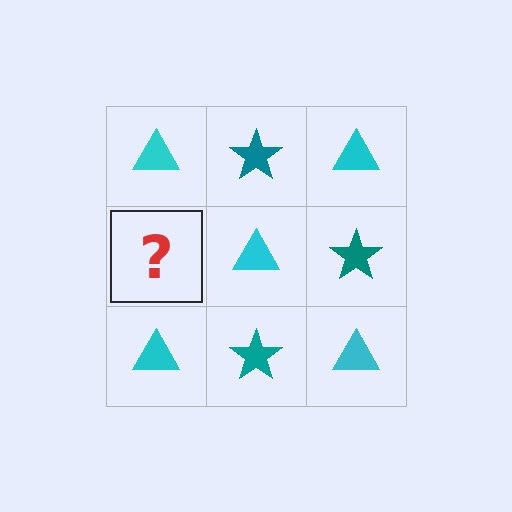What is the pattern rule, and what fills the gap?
The rule is that it alternates cyan triangle and teal star in a checkerboard pattern. The gap should be filled with a teal star.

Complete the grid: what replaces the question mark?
The question mark should be replaced with a teal star.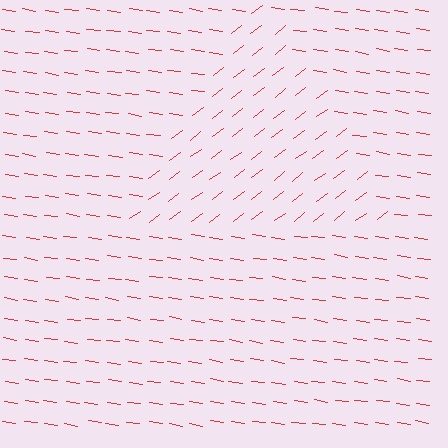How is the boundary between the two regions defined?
The boundary is defined purely by a change in line orientation (approximately 45 degrees difference). All lines are the same color and thickness.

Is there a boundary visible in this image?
Yes, there is a texture boundary formed by a change in line orientation.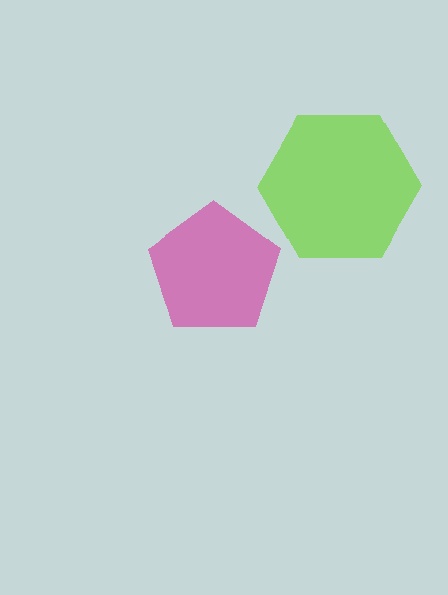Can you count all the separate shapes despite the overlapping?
Yes, there are 2 separate shapes.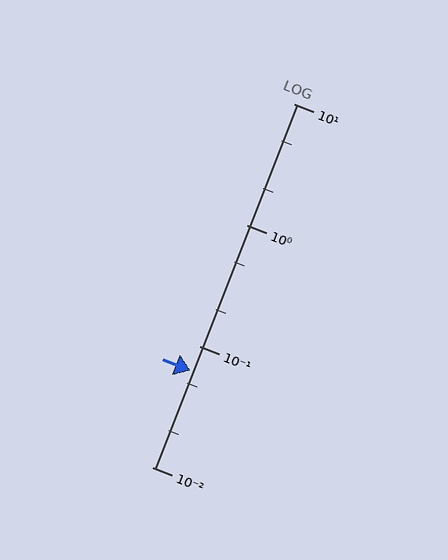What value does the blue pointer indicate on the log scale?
The pointer indicates approximately 0.063.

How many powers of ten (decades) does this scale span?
The scale spans 3 decades, from 0.01 to 10.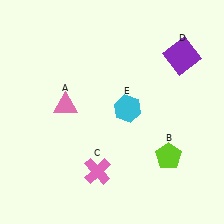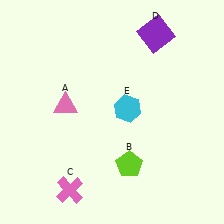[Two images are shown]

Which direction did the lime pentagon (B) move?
The lime pentagon (B) moved left.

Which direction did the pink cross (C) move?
The pink cross (C) moved left.